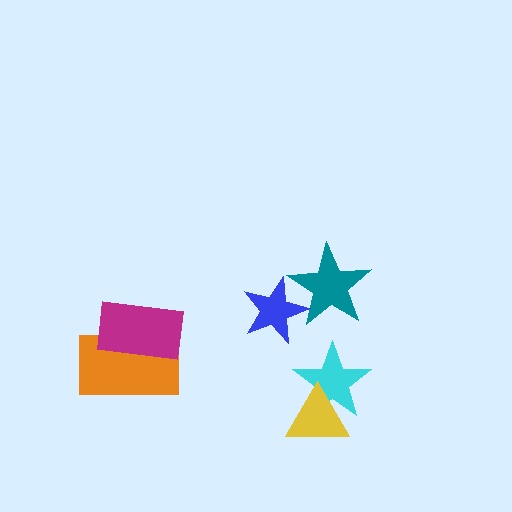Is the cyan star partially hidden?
Yes, it is partially covered by another shape.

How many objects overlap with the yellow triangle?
1 object overlaps with the yellow triangle.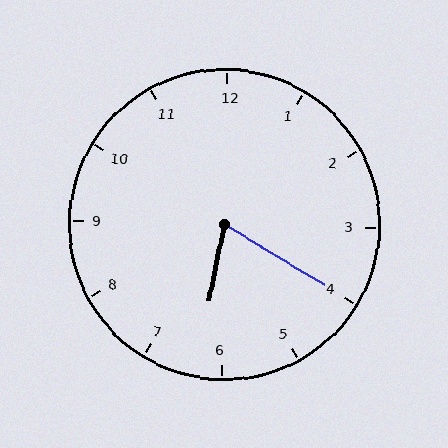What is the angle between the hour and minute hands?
Approximately 70 degrees.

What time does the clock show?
6:20.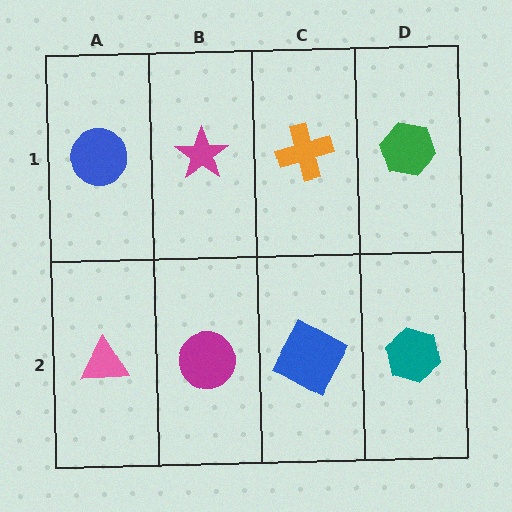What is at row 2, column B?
A magenta circle.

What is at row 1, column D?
A green hexagon.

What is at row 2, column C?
A blue square.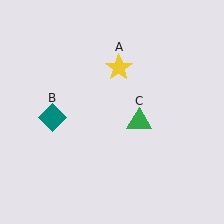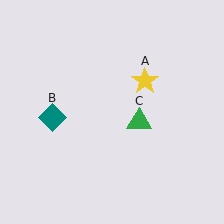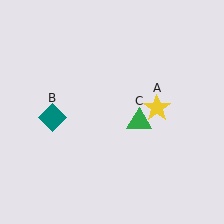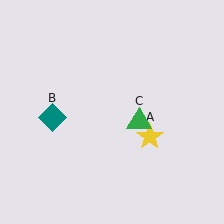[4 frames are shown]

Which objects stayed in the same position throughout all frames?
Teal diamond (object B) and green triangle (object C) remained stationary.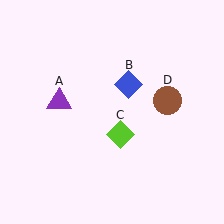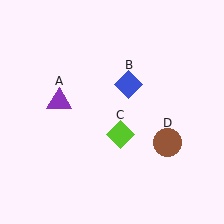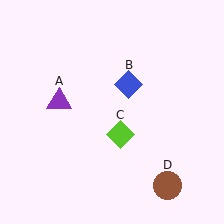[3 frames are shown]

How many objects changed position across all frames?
1 object changed position: brown circle (object D).